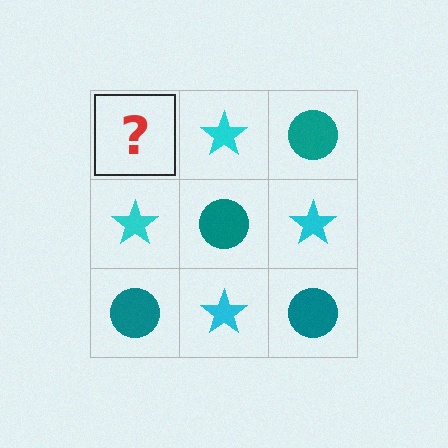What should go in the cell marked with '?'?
The missing cell should contain a teal circle.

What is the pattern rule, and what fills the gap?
The rule is that it alternates teal circle and cyan star in a checkerboard pattern. The gap should be filled with a teal circle.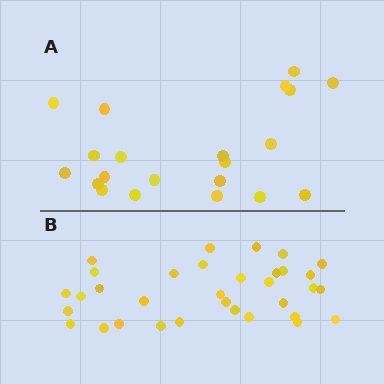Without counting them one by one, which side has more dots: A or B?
Region B (the bottom region) has more dots.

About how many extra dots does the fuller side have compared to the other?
Region B has roughly 12 or so more dots than region A.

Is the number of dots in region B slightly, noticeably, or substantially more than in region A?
Region B has substantially more. The ratio is roughly 1.6 to 1.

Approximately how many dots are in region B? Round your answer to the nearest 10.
About 30 dots. (The exact count is 33, which rounds to 30.)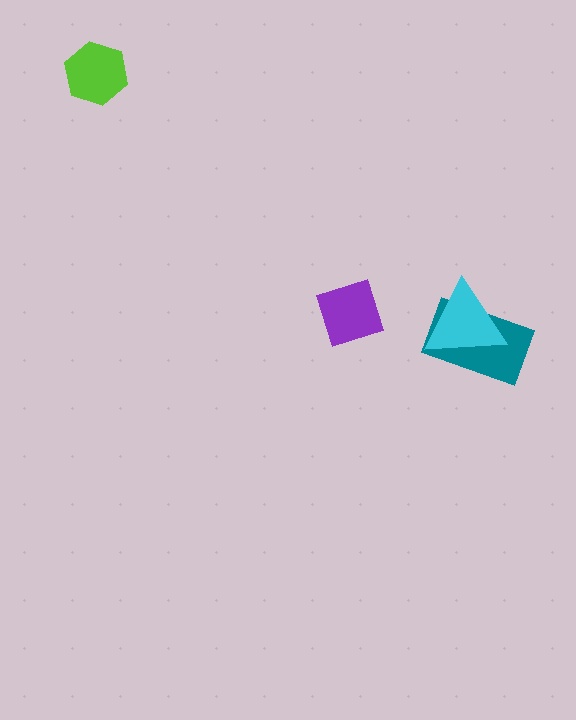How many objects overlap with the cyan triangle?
1 object overlaps with the cyan triangle.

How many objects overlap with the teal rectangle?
1 object overlaps with the teal rectangle.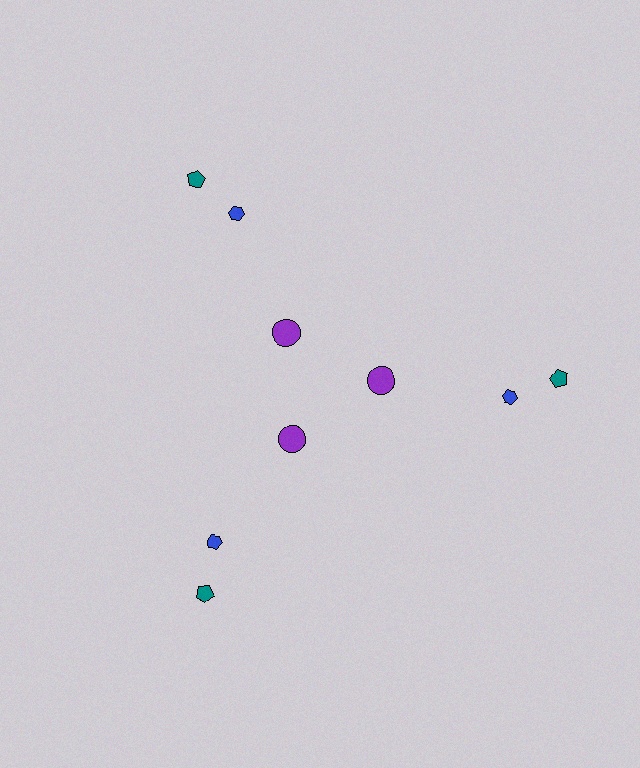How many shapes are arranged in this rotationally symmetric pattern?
There are 9 shapes, arranged in 3 groups of 3.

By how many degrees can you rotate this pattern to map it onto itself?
The pattern maps onto itself every 120 degrees of rotation.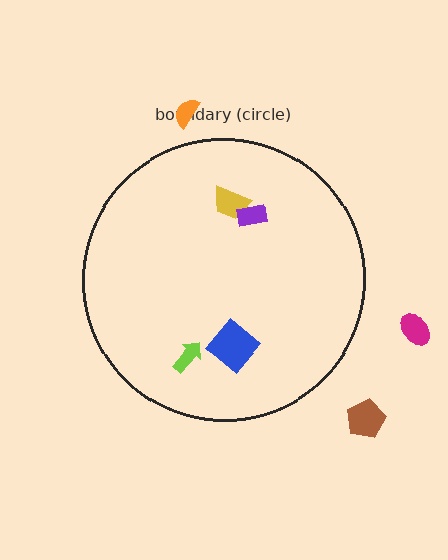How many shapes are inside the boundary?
4 inside, 3 outside.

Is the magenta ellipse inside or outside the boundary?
Outside.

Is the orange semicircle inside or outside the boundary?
Outside.